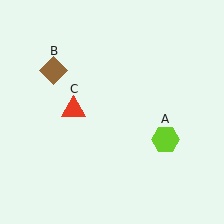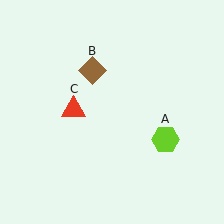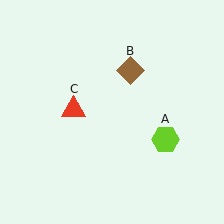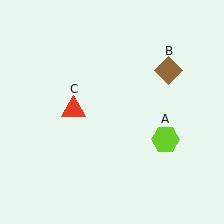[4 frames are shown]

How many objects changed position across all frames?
1 object changed position: brown diamond (object B).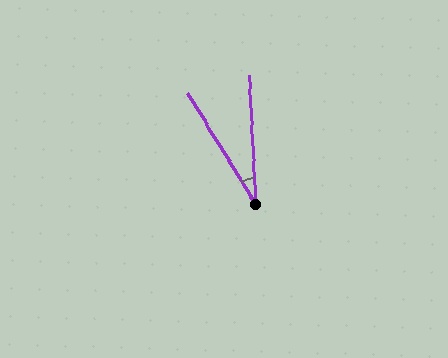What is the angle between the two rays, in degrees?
Approximately 29 degrees.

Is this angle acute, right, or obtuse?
It is acute.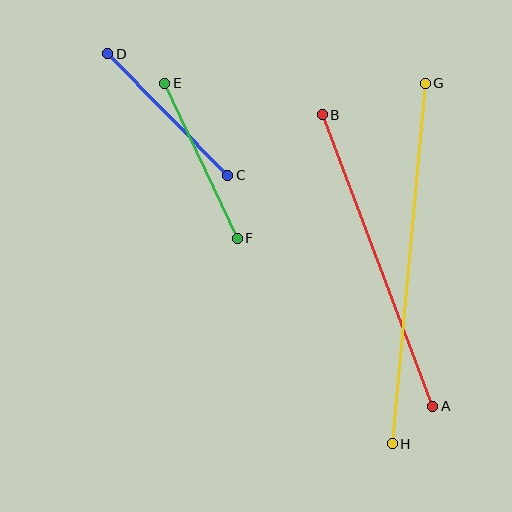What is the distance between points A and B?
The distance is approximately 312 pixels.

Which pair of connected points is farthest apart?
Points G and H are farthest apart.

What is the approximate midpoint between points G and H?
The midpoint is at approximately (409, 263) pixels.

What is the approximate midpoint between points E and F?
The midpoint is at approximately (201, 161) pixels.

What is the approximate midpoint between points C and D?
The midpoint is at approximately (168, 114) pixels.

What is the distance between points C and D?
The distance is approximately 171 pixels.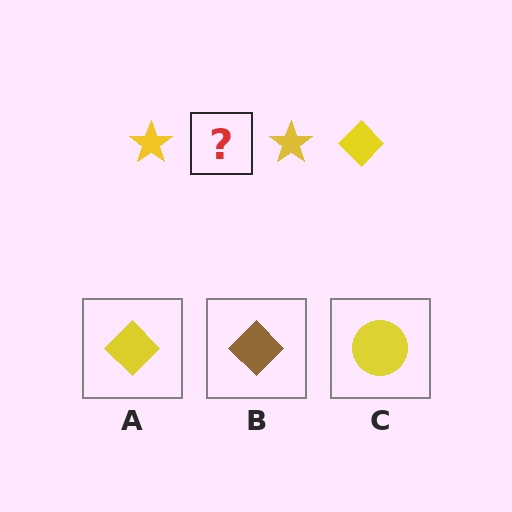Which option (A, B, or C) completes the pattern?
A.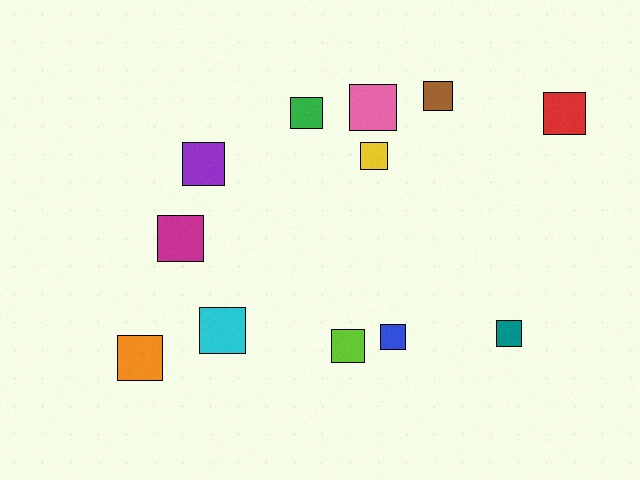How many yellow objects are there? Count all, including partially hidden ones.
There is 1 yellow object.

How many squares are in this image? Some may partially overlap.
There are 12 squares.